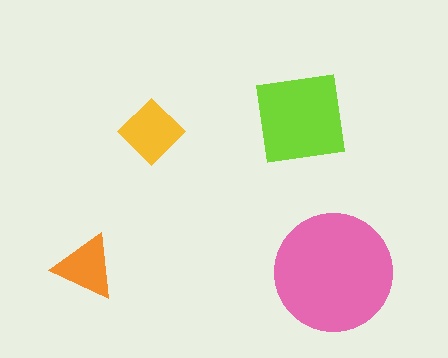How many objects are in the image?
There are 4 objects in the image.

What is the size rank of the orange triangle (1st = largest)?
4th.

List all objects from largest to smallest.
The pink circle, the lime square, the yellow diamond, the orange triangle.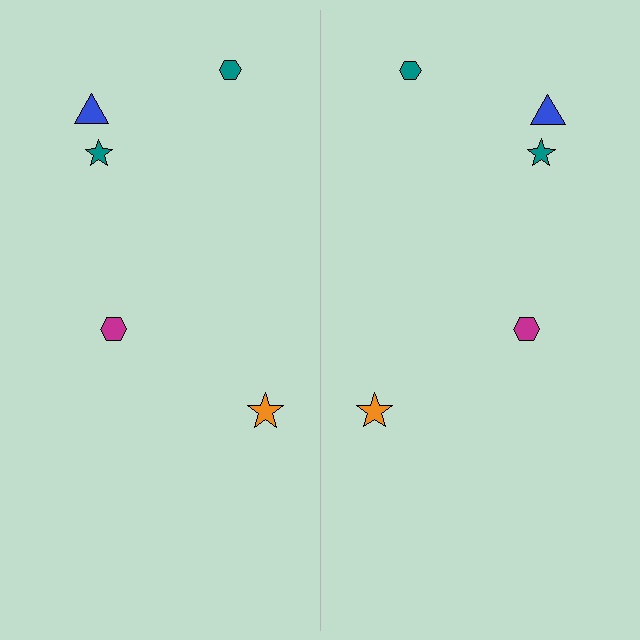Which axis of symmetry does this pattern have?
The pattern has a vertical axis of symmetry running through the center of the image.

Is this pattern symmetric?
Yes, this pattern has bilateral (reflection) symmetry.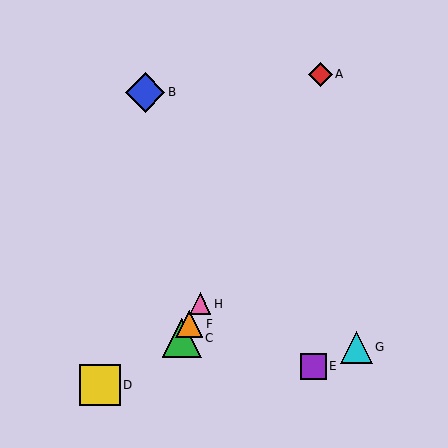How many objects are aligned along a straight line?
4 objects (A, C, F, H) are aligned along a straight line.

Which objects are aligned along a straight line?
Objects A, C, F, H are aligned along a straight line.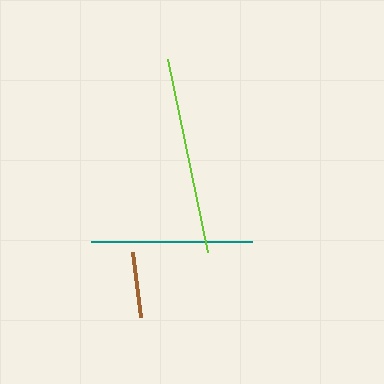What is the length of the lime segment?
The lime segment is approximately 197 pixels long.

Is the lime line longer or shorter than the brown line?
The lime line is longer than the brown line.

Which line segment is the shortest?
The brown line is the shortest at approximately 65 pixels.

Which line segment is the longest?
The lime line is the longest at approximately 197 pixels.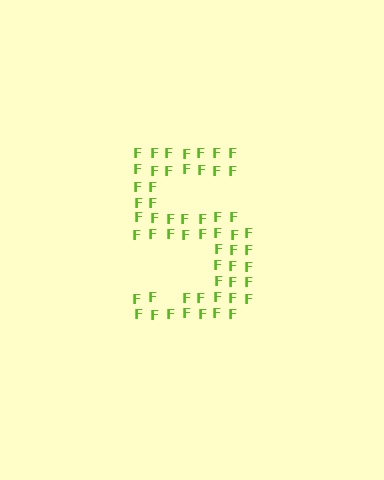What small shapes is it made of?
It is made of small letter F's.